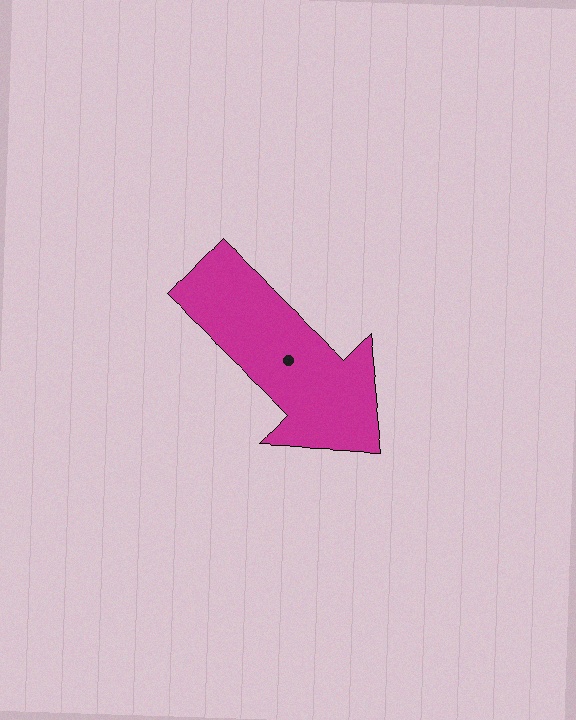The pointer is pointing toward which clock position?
Roughly 4 o'clock.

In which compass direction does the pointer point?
Southeast.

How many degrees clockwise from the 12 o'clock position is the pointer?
Approximately 134 degrees.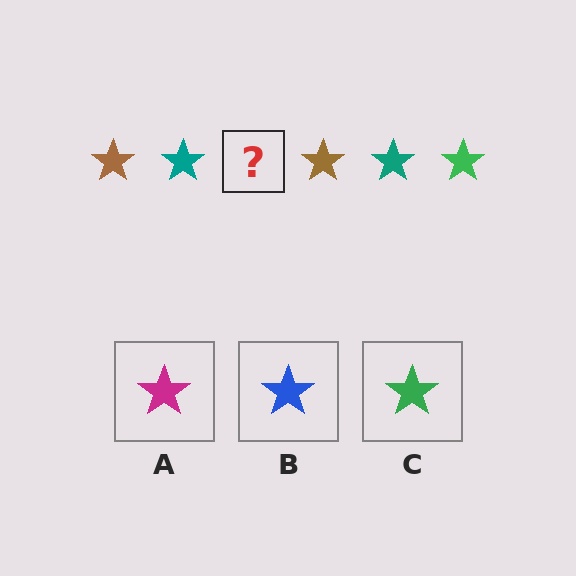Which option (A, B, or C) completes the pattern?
C.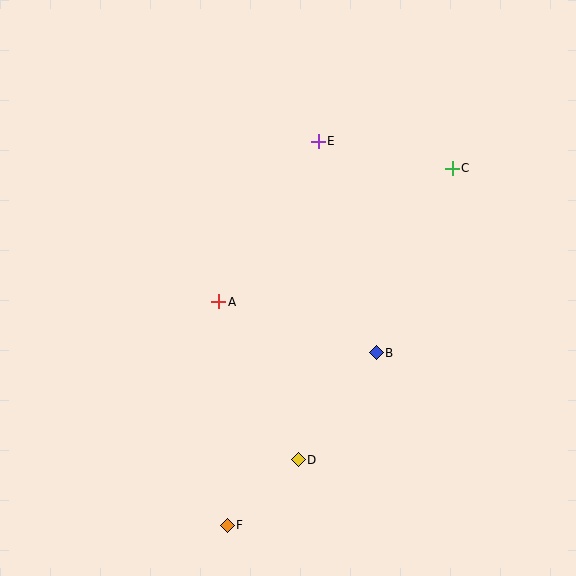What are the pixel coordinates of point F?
Point F is at (227, 525).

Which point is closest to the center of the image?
Point A at (219, 302) is closest to the center.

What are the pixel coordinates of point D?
Point D is at (298, 460).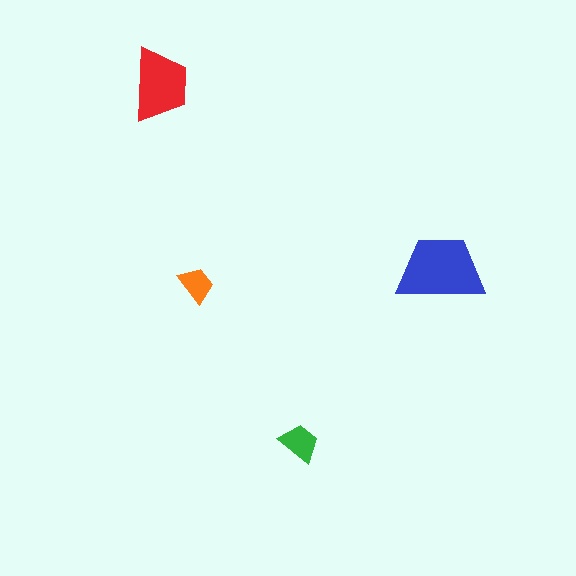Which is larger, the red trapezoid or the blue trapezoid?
The blue one.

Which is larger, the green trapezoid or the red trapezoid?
The red one.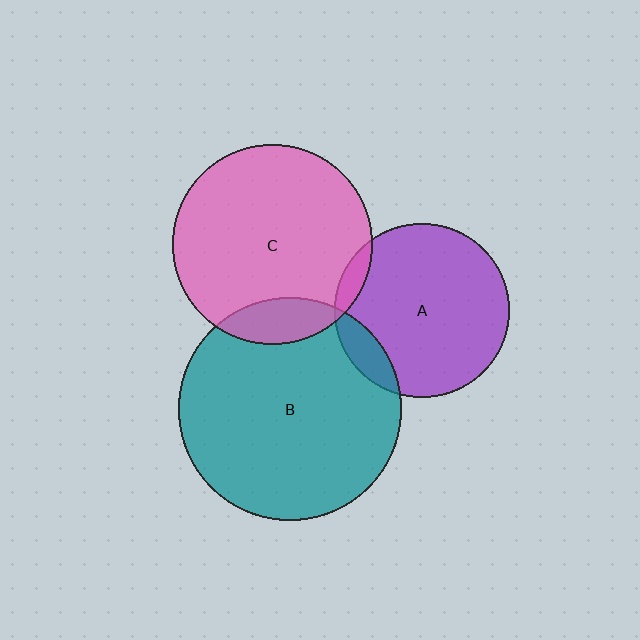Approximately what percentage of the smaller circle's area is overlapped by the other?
Approximately 15%.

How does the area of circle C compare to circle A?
Approximately 1.3 times.